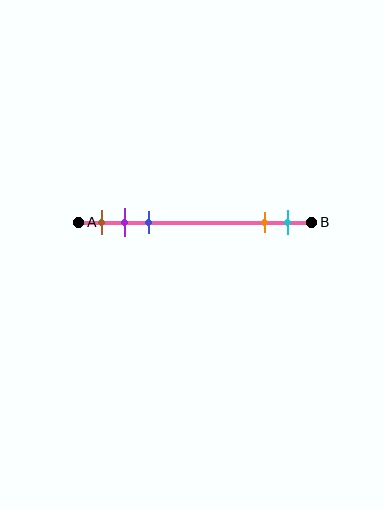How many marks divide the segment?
There are 5 marks dividing the segment.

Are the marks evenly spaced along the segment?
No, the marks are not evenly spaced.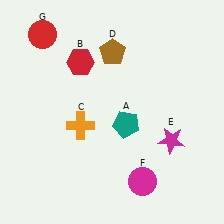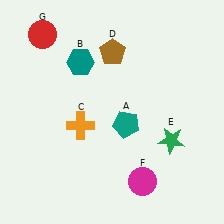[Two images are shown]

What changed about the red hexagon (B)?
In Image 1, B is red. In Image 2, it changed to teal.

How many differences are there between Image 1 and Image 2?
There are 2 differences between the two images.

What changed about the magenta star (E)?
In Image 1, E is magenta. In Image 2, it changed to green.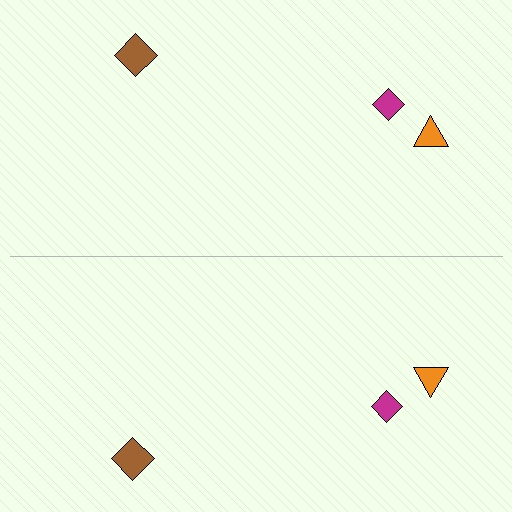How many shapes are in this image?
There are 6 shapes in this image.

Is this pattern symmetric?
Yes, this pattern has bilateral (reflection) symmetry.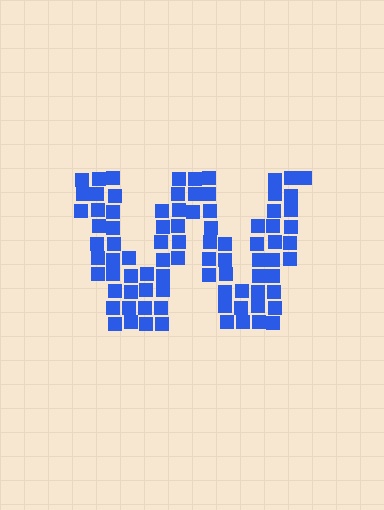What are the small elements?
The small elements are squares.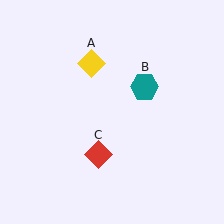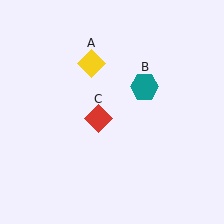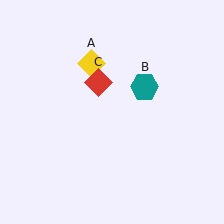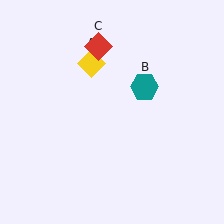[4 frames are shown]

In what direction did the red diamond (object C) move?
The red diamond (object C) moved up.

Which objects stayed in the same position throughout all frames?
Yellow diamond (object A) and teal hexagon (object B) remained stationary.